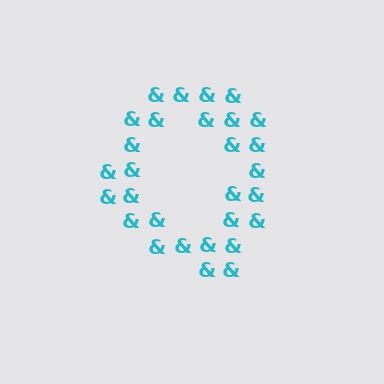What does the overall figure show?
The overall figure shows the letter Q.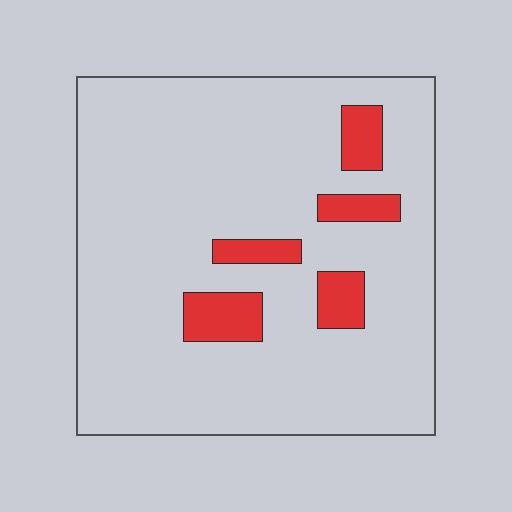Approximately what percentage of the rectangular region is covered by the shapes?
Approximately 10%.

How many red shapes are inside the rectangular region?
5.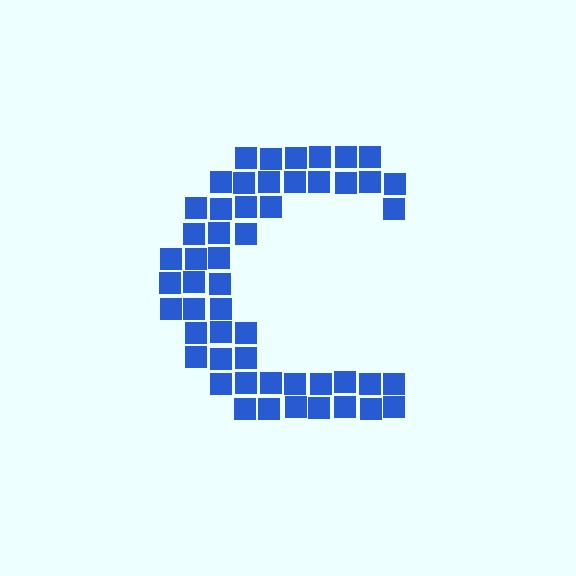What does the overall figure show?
The overall figure shows the letter C.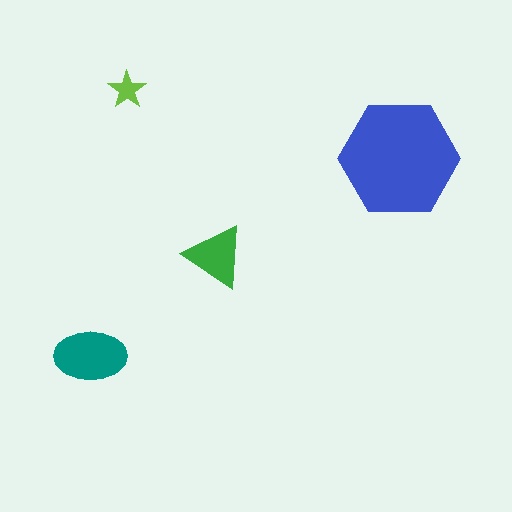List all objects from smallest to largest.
The lime star, the green triangle, the teal ellipse, the blue hexagon.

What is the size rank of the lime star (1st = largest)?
4th.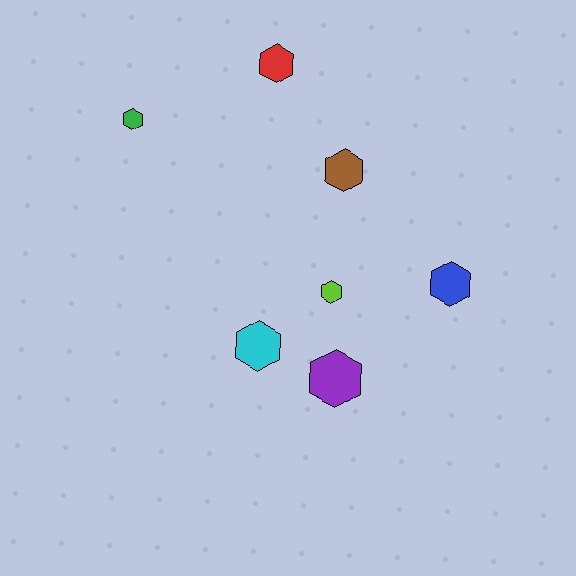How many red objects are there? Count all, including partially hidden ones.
There is 1 red object.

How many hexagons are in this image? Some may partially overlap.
There are 7 hexagons.